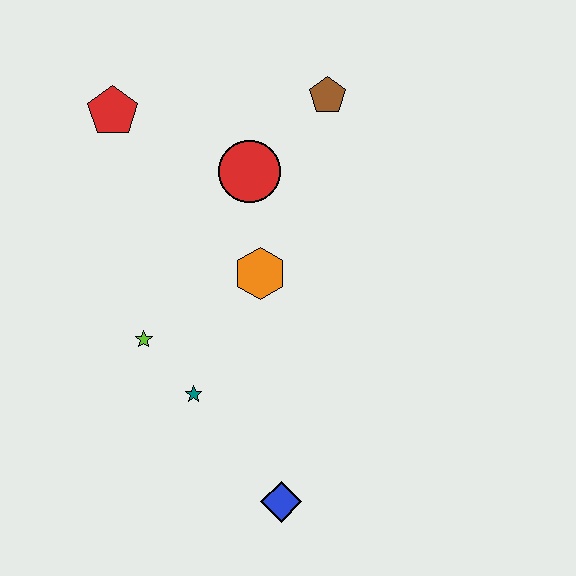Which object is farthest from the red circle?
The blue diamond is farthest from the red circle.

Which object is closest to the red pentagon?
The red circle is closest to the red pentagon.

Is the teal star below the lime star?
Yes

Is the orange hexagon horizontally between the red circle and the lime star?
No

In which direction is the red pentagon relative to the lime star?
The red pentagon is above the lime star.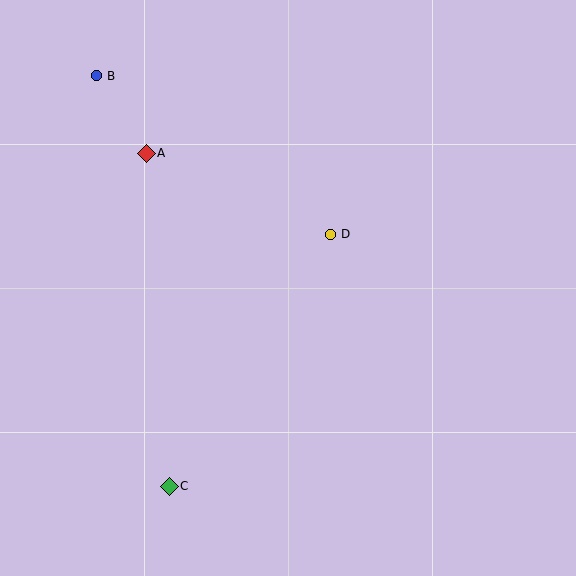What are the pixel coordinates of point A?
Point A is at (146, 153).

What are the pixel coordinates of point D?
Point D is at (330, 234).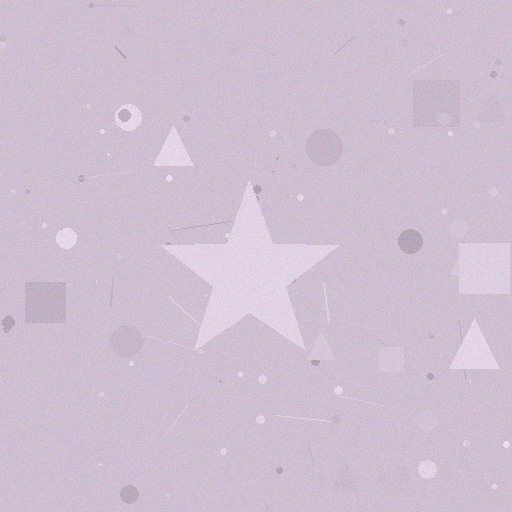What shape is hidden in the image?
A star is hidden in the image.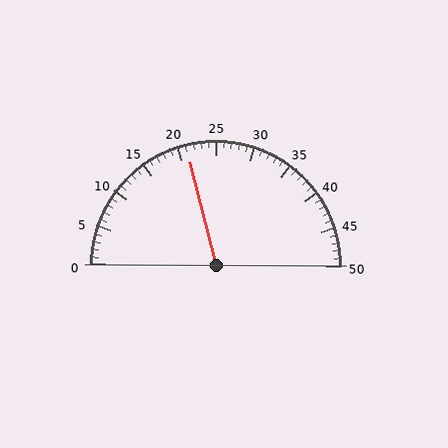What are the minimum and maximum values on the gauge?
The gauge ranges from 0 to 50.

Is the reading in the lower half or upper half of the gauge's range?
The reading is in the lower half of the range (0 to 50).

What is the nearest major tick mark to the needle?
The nearest major tick mark is 20.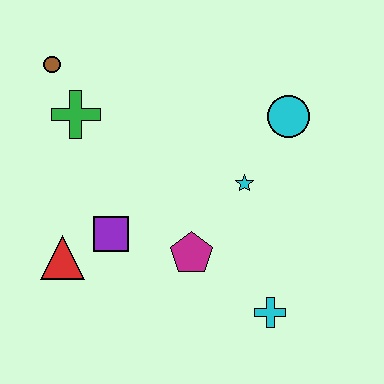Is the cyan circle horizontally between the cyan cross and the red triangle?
No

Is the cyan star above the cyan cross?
Yes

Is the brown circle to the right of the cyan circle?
No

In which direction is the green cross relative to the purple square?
The green cross is above the purple square.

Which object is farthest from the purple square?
The cyan circle is farthest from the purple square.